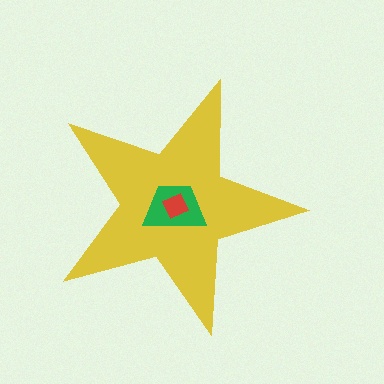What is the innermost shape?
The red diamond.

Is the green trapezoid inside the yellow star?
Yes.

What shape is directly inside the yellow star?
The green trapezoid.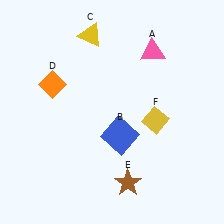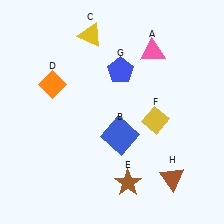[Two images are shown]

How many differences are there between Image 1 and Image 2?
There are 2 differences between the two images.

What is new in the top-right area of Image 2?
A blue pentagon (G) was added in the top-right area of Image 2.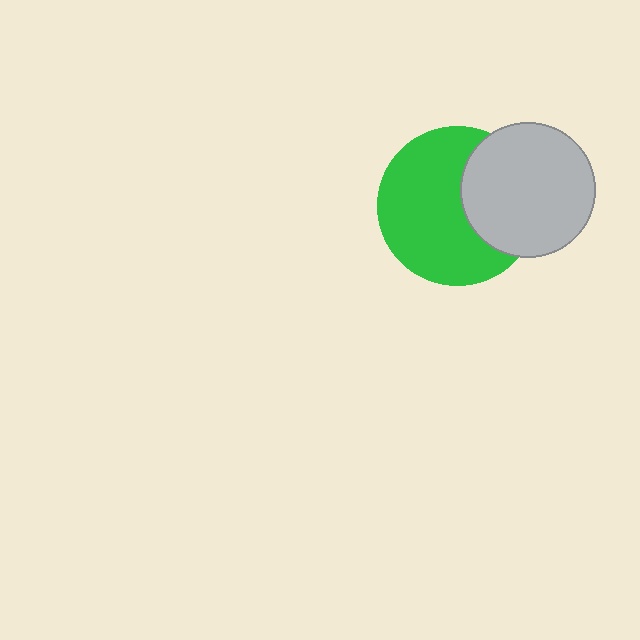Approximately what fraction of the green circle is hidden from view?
Roughly 34% of the green circle is hidden behind the light gray circle.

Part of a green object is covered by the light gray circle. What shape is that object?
It is a circle.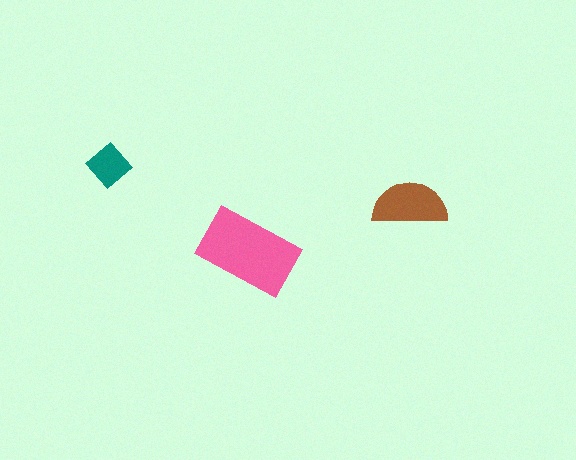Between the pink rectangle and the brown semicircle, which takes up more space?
The pink rectangle.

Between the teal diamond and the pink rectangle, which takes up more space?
The pink rectangle.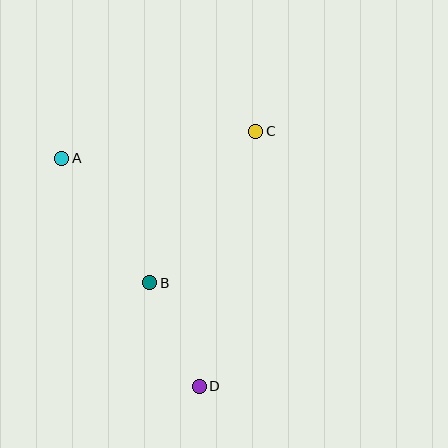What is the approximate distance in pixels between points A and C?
The distance between A and C is approximately 196 pixels.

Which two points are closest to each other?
Points B and D are closest to each other.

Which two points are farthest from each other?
Points A and D are farthest from each other.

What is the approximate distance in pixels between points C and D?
The distance between C and D is approximately 261 pixels.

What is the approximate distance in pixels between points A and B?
The distance between A and B is approximately 153 pixels.